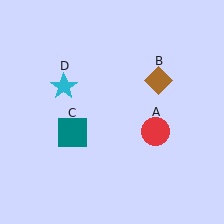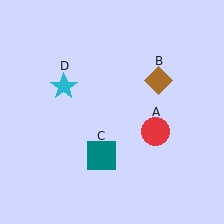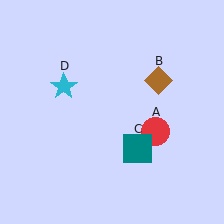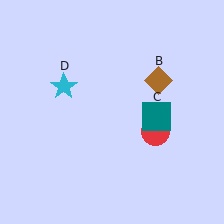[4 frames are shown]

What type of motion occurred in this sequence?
The teal square (object C) rotated counterclockwise around the center of the scene.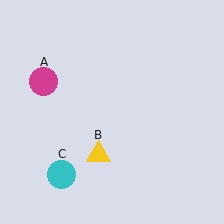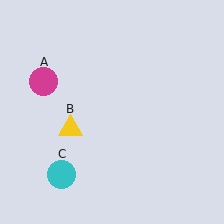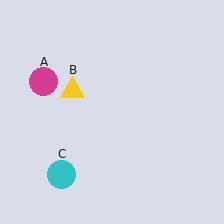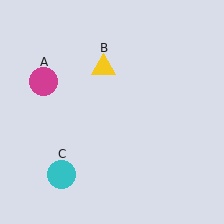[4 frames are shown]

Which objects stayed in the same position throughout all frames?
Magenta circle (object A) and cyan circle (object C) remained stationary.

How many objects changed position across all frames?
1 object changed position: yellow triangle (object B).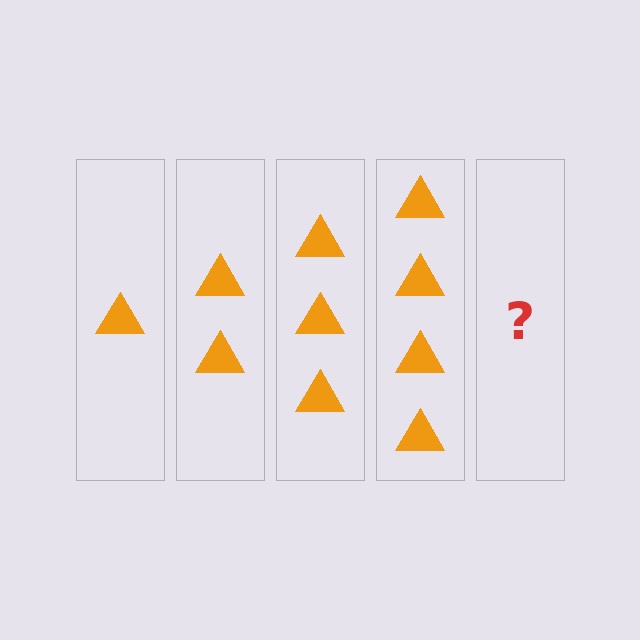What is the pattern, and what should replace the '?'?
The pattern is that each step adds one more triangle. The '?' should be 5 triangles.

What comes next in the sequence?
The next element should be 5 triangles.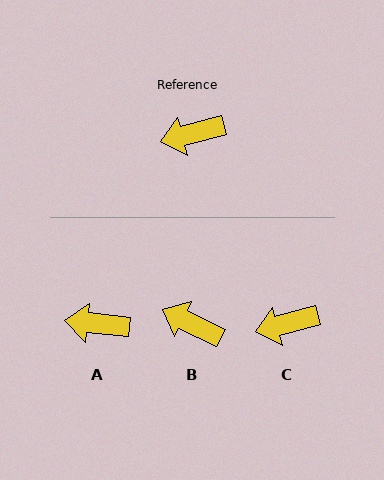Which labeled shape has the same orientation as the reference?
C.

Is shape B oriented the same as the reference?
No, it is off by about 41 degrees.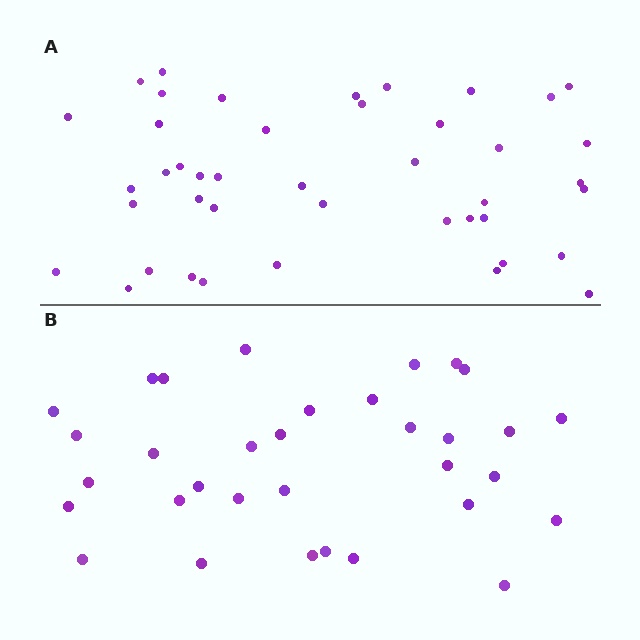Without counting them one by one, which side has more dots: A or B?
Region A (the top region) has more dots.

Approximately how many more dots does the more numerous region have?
Region A has roughly 10 or so more dots than region B.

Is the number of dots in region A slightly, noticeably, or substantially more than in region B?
Region A has noticeably more, but not dramatically so. The ratio is roughly 1.3 to 1.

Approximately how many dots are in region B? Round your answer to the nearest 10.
About 30 dots. (The exact count is 33, which rounds to 30.)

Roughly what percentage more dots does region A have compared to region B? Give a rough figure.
About 30% more.